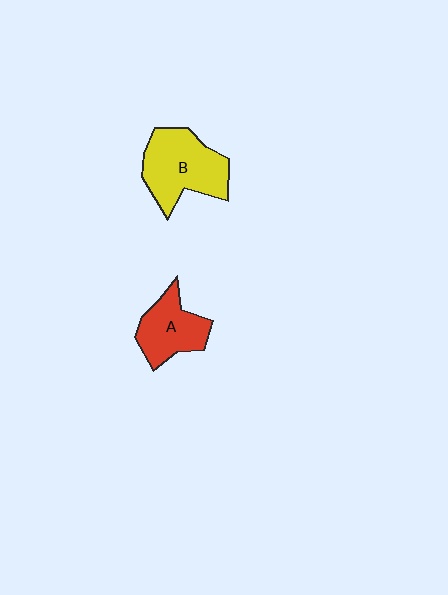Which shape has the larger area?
Shape B (yellow).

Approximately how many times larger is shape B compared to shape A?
Approximately 1.4 times.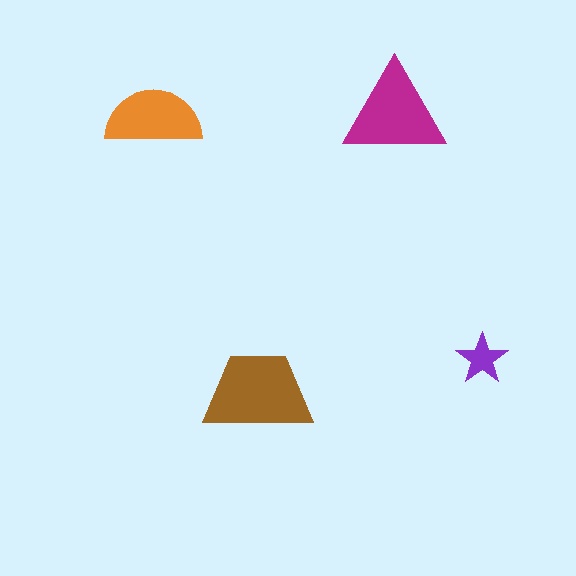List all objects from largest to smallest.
The brown trapezoid, the magenta triangle, the orange semicircle, the purple star.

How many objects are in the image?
There are 4 objects in the image.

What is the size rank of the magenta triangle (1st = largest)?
2nd.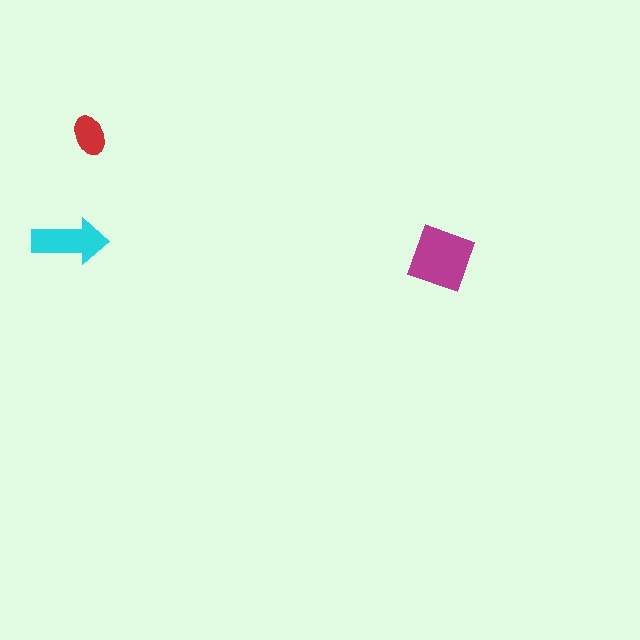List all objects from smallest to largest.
The red ellipse, the cyan arrow, the magenta diamond.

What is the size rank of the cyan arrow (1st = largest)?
2nd.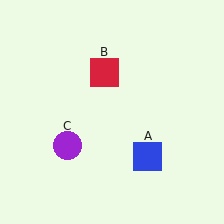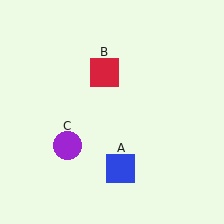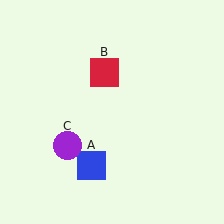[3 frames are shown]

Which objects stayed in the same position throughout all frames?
Red square (object B) and purple circle (object C) remained stationary.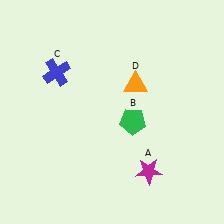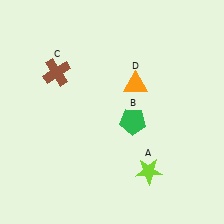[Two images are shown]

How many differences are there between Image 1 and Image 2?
There are 2 differences between the two images.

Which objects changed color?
A changed from magenta to lime. C changed from blue to brown.